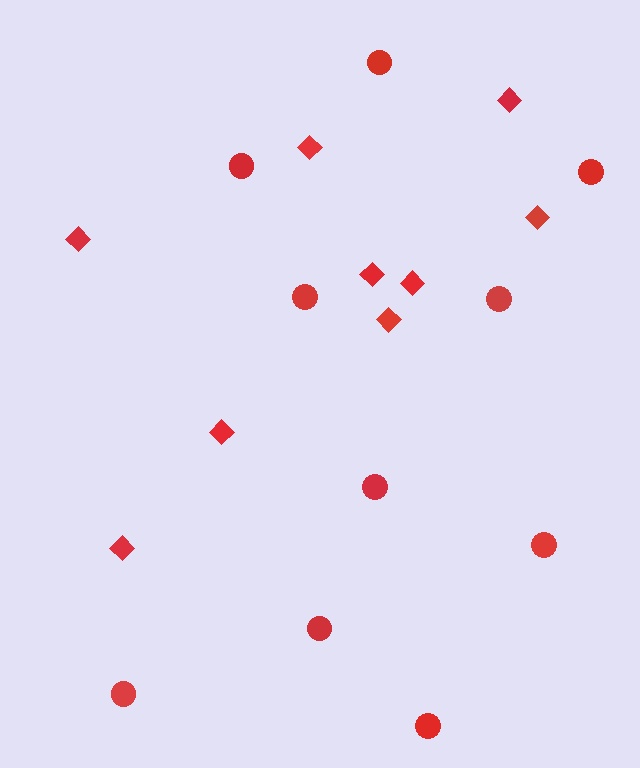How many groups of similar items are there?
There are 2 groups: one group of circles (10) and one group of diamonds (9).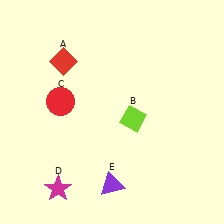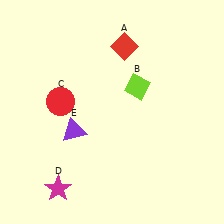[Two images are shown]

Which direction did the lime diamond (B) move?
The lime diamond (B) moved up.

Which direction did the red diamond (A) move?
The red diamond (A) moved right.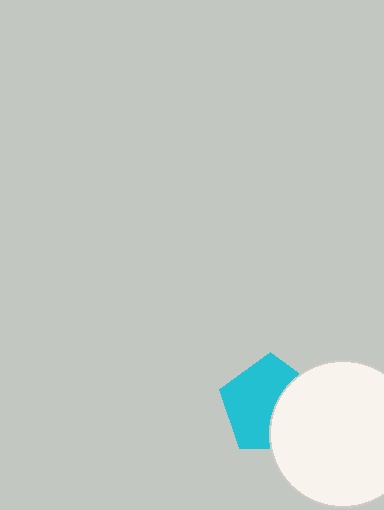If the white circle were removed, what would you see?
You would see the complete cyan pentagon.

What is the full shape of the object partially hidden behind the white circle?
The partially hidden object is a cyan pentagon.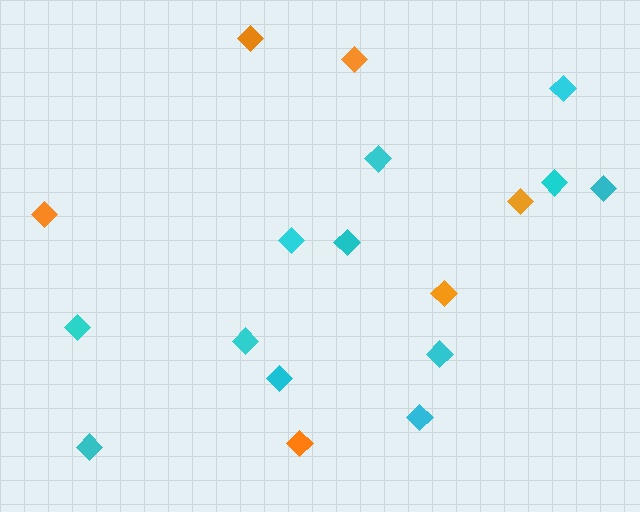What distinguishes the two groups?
There are 2 groups: one group of cyan diamonds (12) and one group of orange diamonds (6).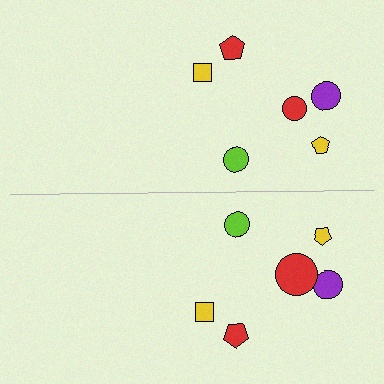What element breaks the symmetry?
The red circle on the bottom side has a different size than its mirror counterpart.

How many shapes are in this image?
There are 12 shapes in this image.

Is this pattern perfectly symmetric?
No, the pattern is not perfectly symmetric. The red circle on the bottom side has a different size than its mirror counterpart.